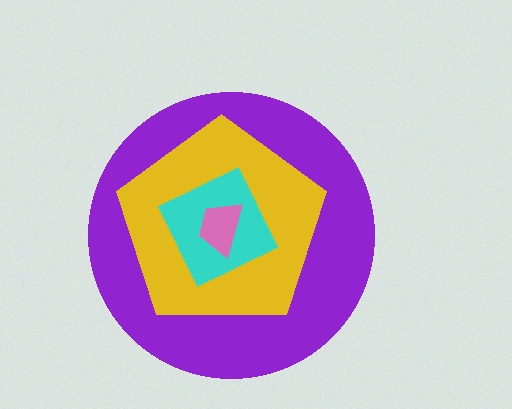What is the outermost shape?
The purple circle.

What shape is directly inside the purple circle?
The yellow pentagon.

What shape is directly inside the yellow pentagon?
The cyan square.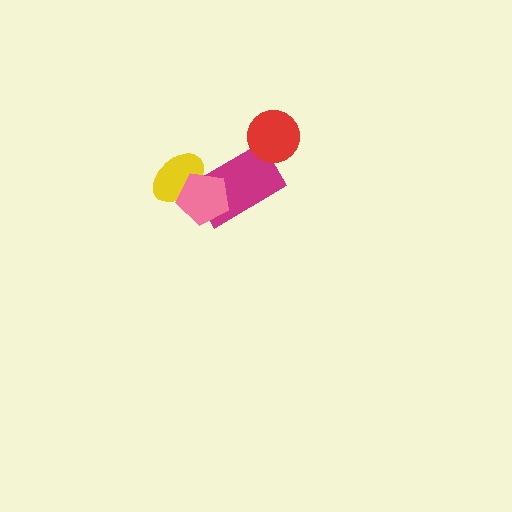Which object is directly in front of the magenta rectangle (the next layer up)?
The pink pentagon is directly in front of the magenta rectangle.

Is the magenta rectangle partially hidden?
Yes, it is partially covered by another shape.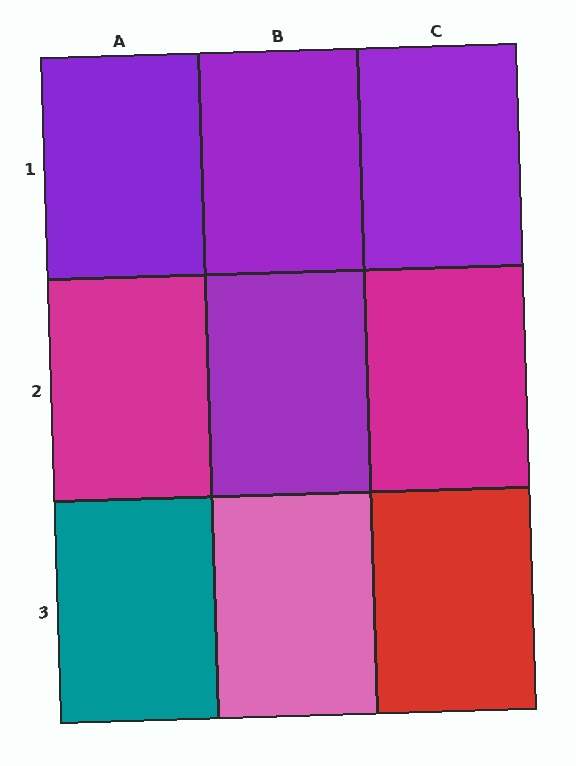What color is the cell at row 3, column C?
Red.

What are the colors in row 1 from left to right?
Purple, purple, purple.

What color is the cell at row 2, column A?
Magenta.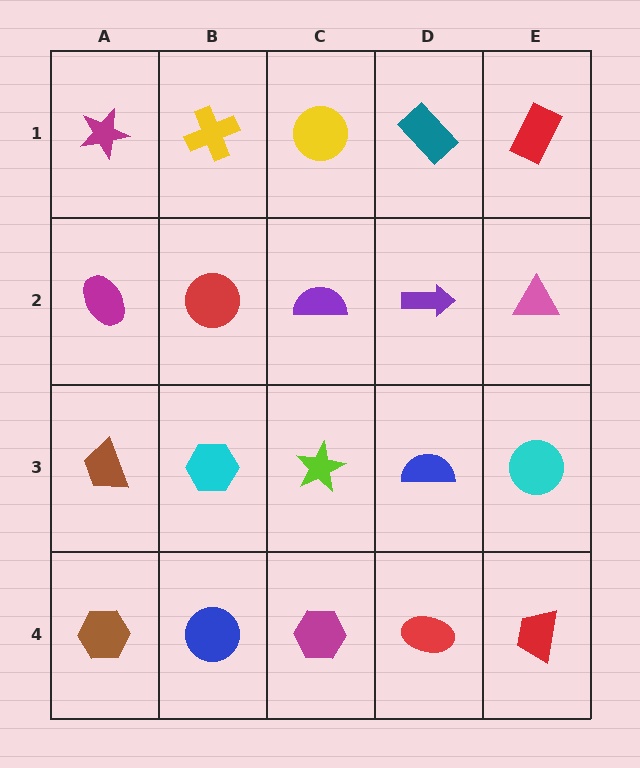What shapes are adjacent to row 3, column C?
A purple semicircle (row 2, column C), a magenta hexagon (row 4, column C), a cyan hexagon (row 3, column B), a blue semicircle (row 3, column D).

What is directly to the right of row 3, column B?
A lime star.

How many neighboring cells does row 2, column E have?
3.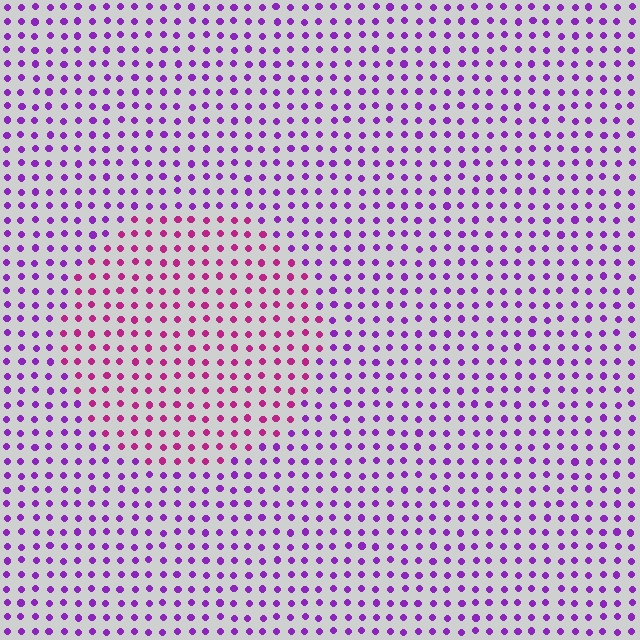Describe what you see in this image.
The image is filled with small purple elements in a uniform arrangement. A circle-shaped region is visible where the elements are tinted to a slightly different hue, forming a subtle color boundary.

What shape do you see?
I see a circle.